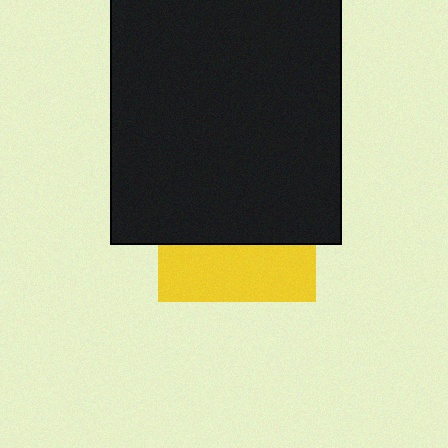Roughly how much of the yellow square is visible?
A small part of it is visible (roughly 36%).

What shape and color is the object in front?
The object in front is a black rectangle.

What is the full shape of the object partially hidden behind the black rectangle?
The partially hidden object is a yellow square.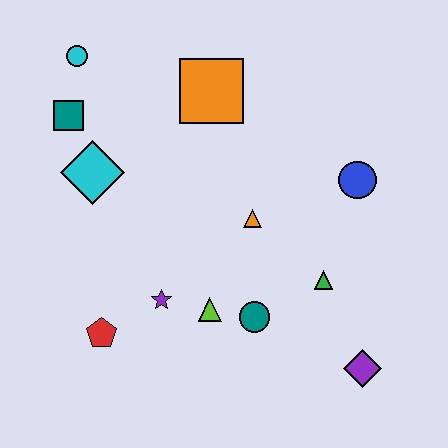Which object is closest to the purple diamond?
The green triangle is closest to the purple diamond.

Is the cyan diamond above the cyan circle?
No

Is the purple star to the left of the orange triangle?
Yes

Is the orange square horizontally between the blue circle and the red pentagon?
Yes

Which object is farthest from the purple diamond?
The cyan circle is farthest from the purple diamond.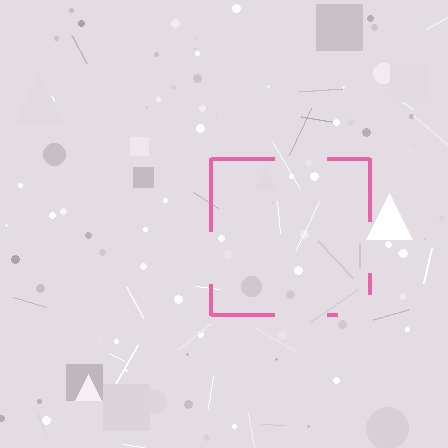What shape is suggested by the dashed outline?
The dashed outline suggests a square.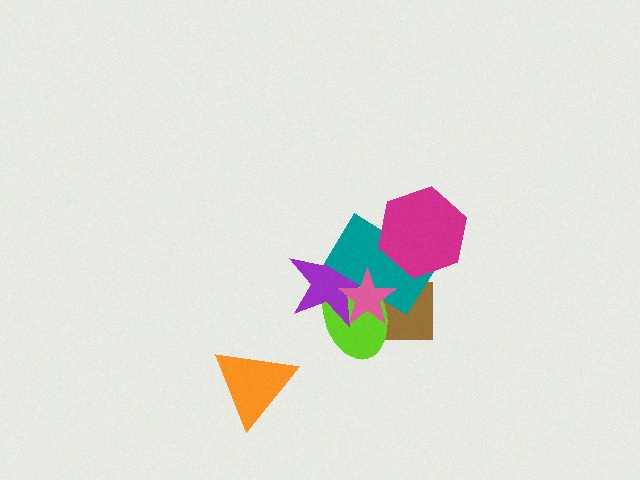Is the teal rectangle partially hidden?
Yes, it is partially covered by another shape.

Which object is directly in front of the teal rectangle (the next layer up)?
The magenta hexagon is directly in front of the teal rectangle.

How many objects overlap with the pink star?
4 objects overlap with the pink star.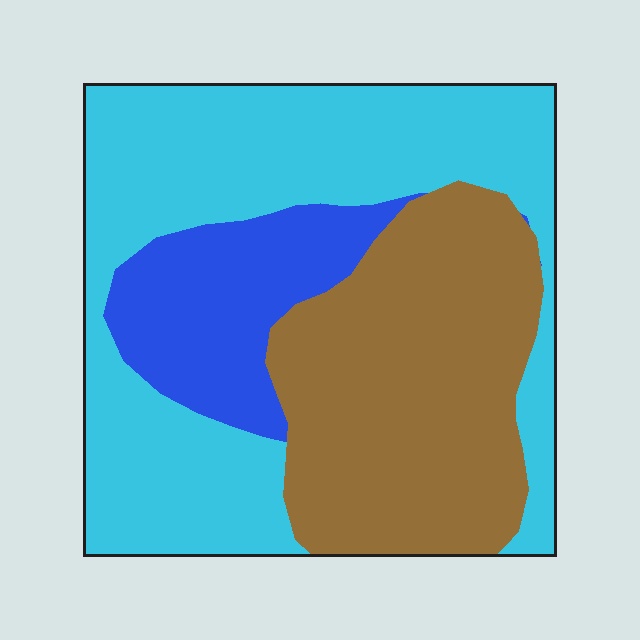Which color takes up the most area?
Cyan, at roughly 50%.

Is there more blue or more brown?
Brown.